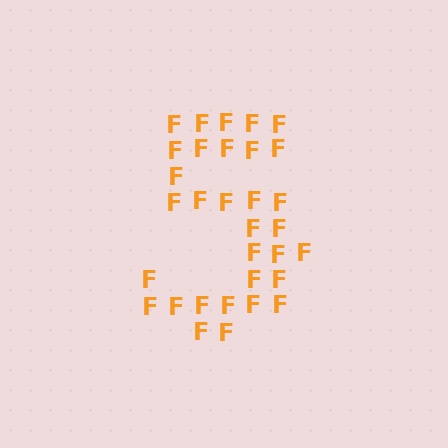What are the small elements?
The small elements are letter F's.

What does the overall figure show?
The overall figure shows the digit 5.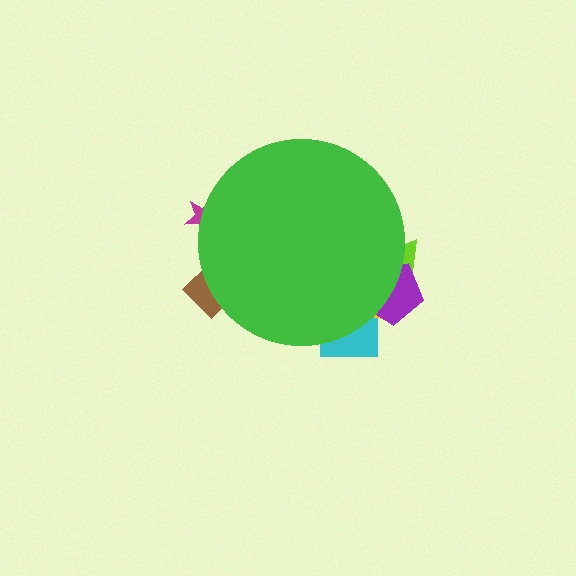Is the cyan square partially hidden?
Yes, the cyan square is partially hidden behind the green circle.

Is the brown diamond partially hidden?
Yes, the brown diamond is partially hidden behind the green circle.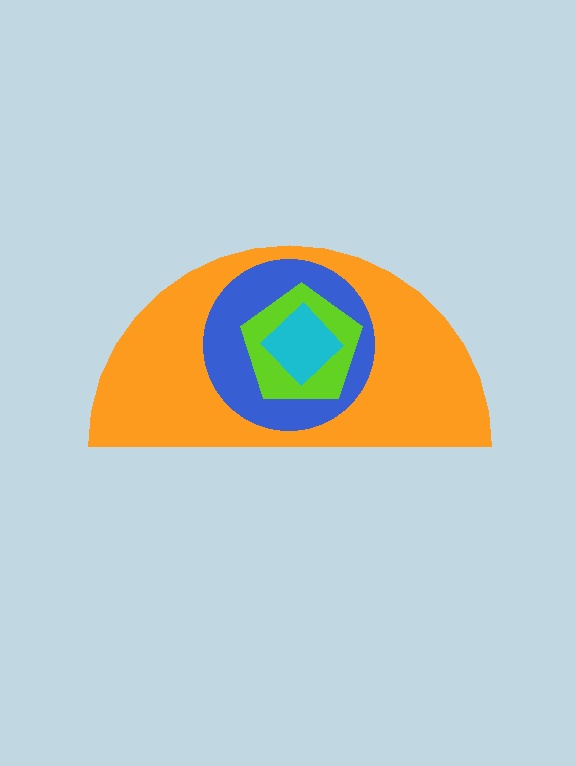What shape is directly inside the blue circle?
The lime pentagon.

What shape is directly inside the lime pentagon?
The cyan diamond.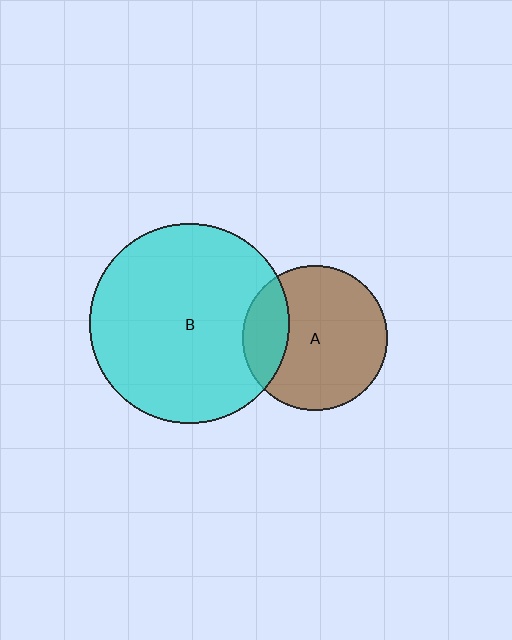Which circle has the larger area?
Circle B (cyan).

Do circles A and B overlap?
Yes.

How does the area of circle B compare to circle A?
Approximately 1.9 times.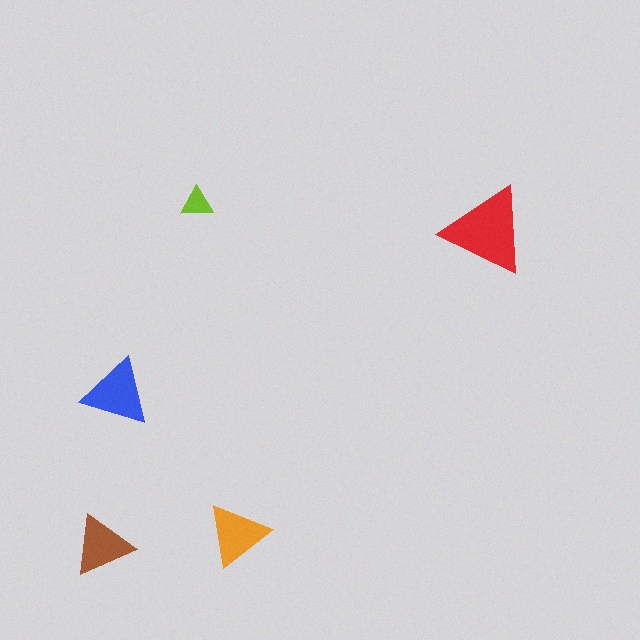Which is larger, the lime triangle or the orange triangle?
The orange one.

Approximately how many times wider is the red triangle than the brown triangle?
About 1.5 times wider.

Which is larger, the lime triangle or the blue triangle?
The blue one.